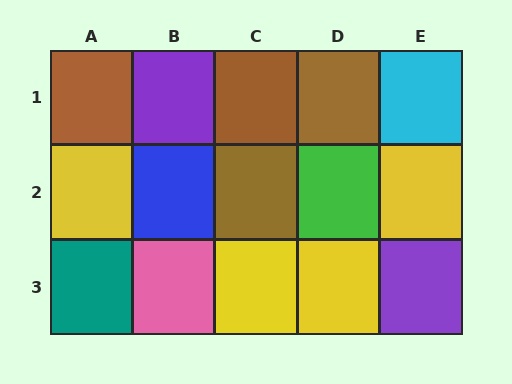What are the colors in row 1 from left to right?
Brown, purple, brown, brown, cyan.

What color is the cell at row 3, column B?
Pink.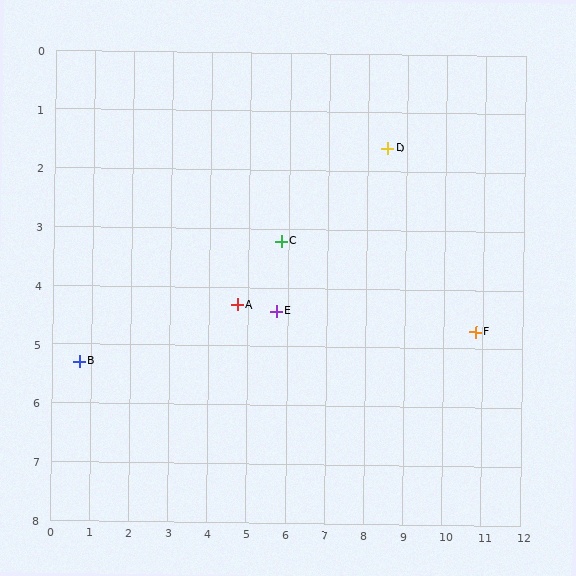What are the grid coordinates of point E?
Point E is at approximately (5.7, 4.4).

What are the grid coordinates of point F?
Point F is at approximately (10.8, 4.7).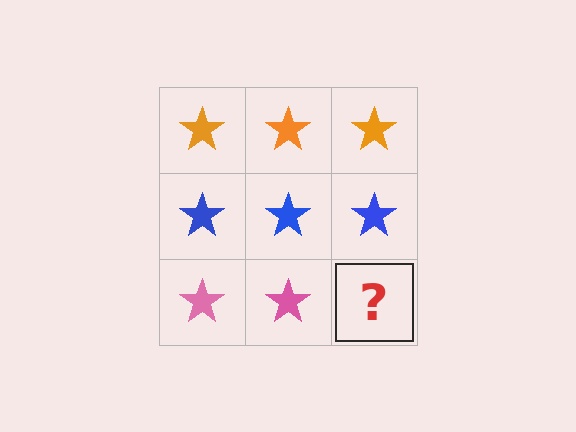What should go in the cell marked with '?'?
The missing cell should contain a pink star.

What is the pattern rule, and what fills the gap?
The rule is that each row has a consistent color. The gap should be filled with a pink star.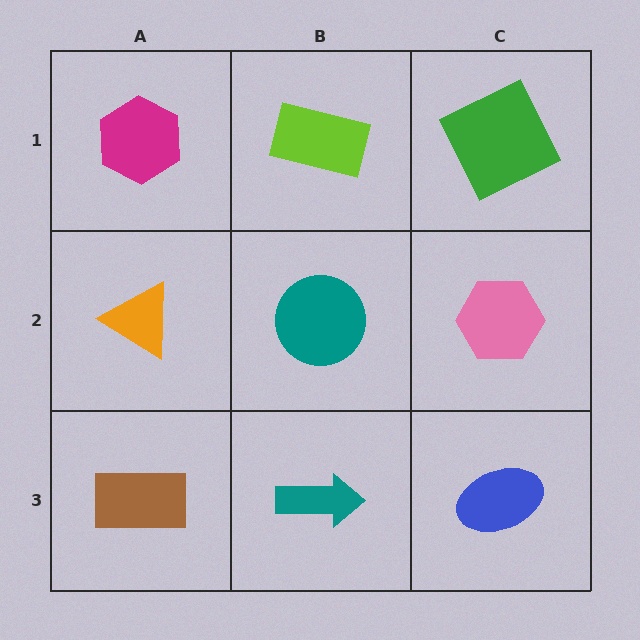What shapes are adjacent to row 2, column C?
A green square (row 1, column C), a blue ellipse (row 3, column C), a teal circle (row 2, column B).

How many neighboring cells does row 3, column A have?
2.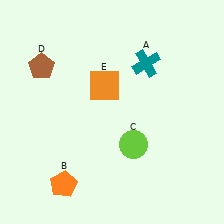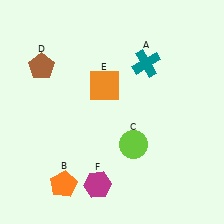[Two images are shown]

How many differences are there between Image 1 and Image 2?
There is 1 difference between the two images.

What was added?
A magenta hexagon (F) was added in Image 2.